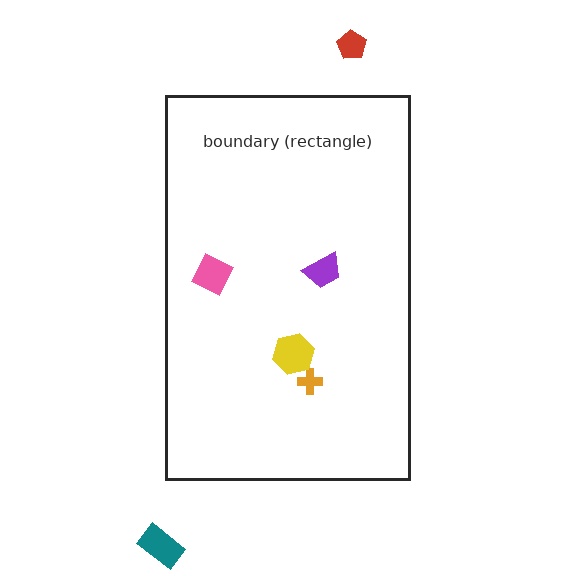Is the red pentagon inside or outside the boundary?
Outside.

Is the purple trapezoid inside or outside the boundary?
Inside.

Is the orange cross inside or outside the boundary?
Inside.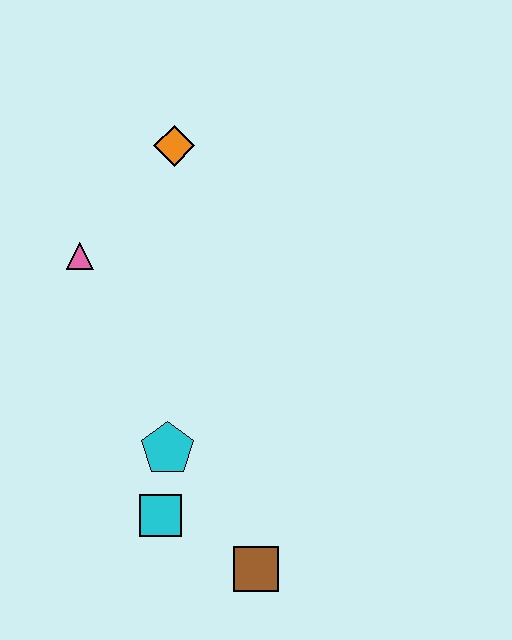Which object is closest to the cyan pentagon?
The cyan square is closest to the cyan pentagon.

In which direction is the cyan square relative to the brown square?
The cyan square is to the left of the brown square.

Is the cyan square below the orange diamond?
Yes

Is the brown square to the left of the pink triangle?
No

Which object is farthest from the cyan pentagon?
The orange diamond is farthest from the cyan pentagon.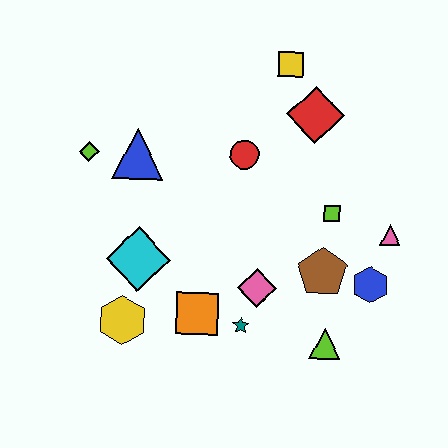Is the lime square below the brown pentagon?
No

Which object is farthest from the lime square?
The lime diamond is farthest from the lime square.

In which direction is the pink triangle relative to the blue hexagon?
The pink triangle is above the blue hexagon.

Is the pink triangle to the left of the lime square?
No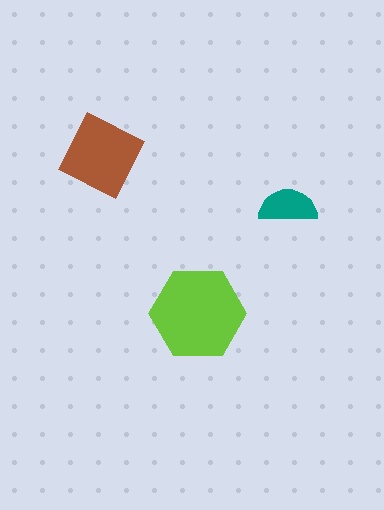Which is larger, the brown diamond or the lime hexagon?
The lime hexagon.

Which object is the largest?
The lime hexagon.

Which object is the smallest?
The teal semicircle.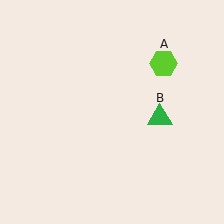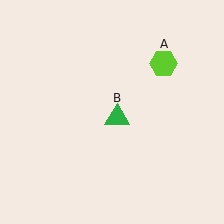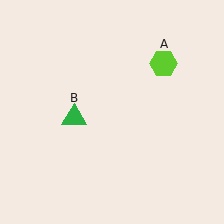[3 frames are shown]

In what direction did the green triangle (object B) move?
The green triangle (object B) moved left.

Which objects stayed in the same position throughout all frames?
Lime hexagon (object A) remained stationary.